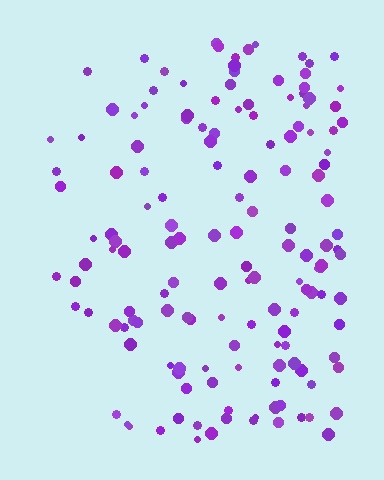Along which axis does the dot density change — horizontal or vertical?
Horizontal.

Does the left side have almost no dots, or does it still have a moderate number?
Still a moderate number, just noticeably fewer than the right.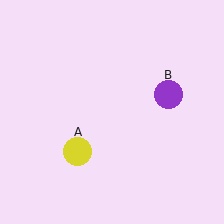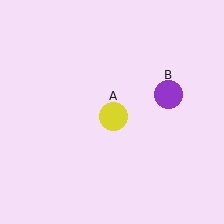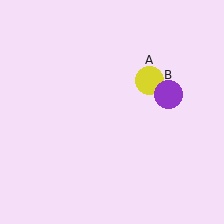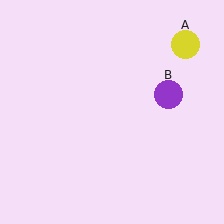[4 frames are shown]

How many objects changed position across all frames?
1 object changed position: yellow circle (object A).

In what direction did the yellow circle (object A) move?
The yellow circle (object A) moved up and to the right.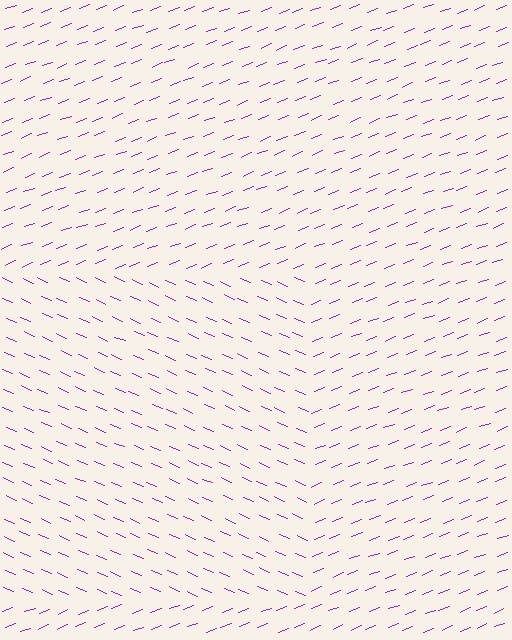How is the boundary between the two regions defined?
The boundary is defined purely by a change in line orientation (approximately 45 degrees difference). All lines are the same color and thickness.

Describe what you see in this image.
The image is filled with small purple line segments. A rectangle region in the image has lines oriented differently from the surrounding lines, creating a visible texture boundary.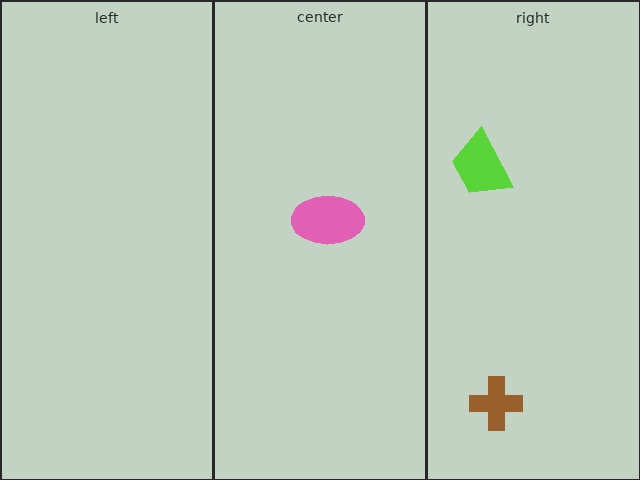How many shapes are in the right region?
2.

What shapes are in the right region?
The brown cross, the lime trapezoid.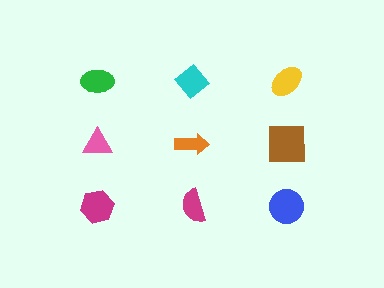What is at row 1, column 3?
A yellow ellipse.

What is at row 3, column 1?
A magenta hexagon.